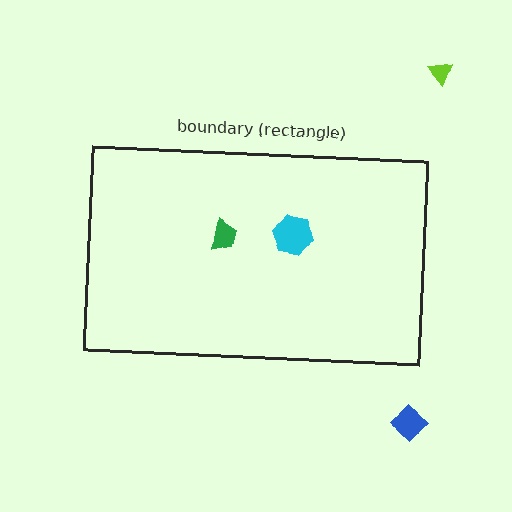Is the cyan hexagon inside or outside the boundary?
Inside.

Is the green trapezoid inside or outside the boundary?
Inside.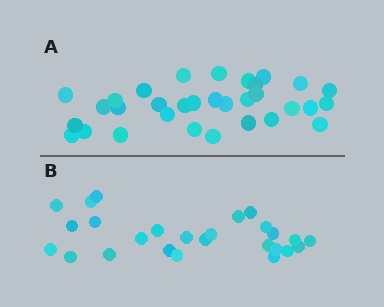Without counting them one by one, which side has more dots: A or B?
Region A (the top region) has more dots.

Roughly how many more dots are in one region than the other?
Region A has about 6 more dots than region B.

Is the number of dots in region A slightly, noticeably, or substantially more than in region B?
Region A has only slightly more — the two regions are fairly close. The ratio is roughly 1.2 to 1.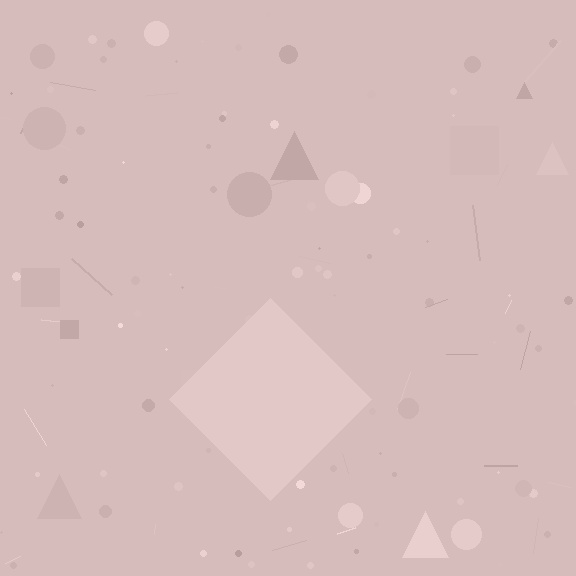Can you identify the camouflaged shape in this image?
The camouflaged shape is a diamond.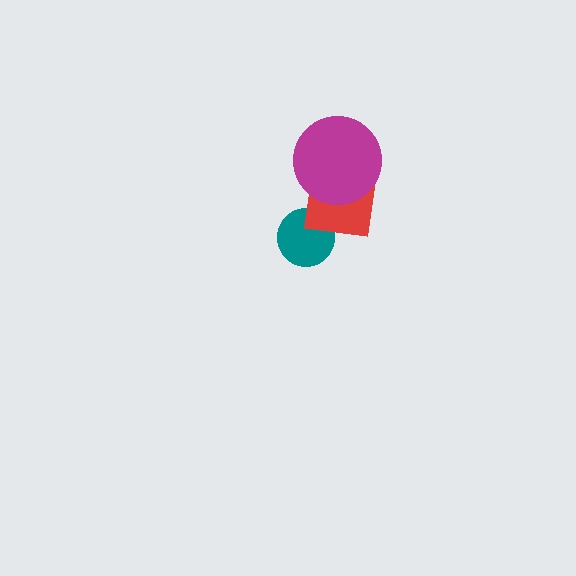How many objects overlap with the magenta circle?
1 object overlaps with the magenta circle.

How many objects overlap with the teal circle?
1 object overlaps with the teal circle.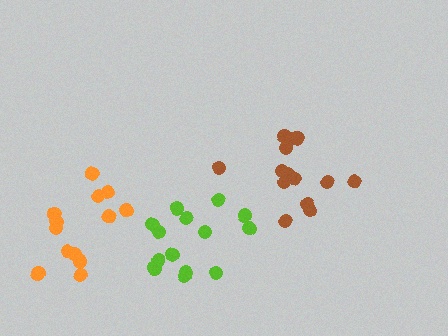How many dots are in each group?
Group 1: 14 dots, Group 2: 14 dots, Group 3: 13 dots (41 total).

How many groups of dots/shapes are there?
There are 3 groups.